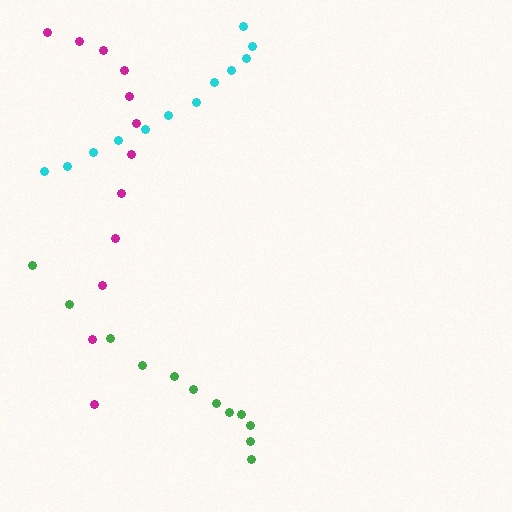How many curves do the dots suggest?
There are 3 distinct paths.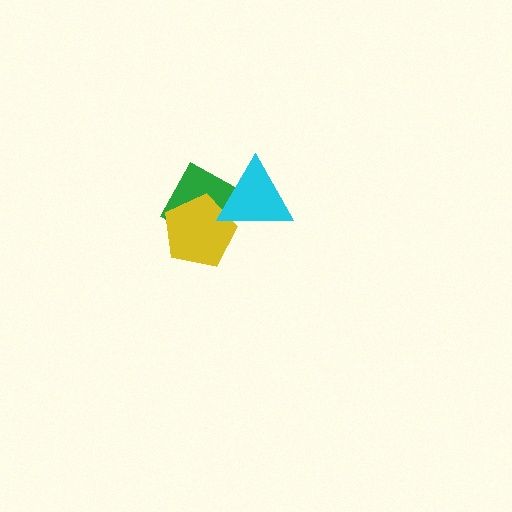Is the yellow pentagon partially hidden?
Yes, it is partially covered by another shape.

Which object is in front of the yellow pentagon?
The cyan triangle is in front of the yellow pentagon.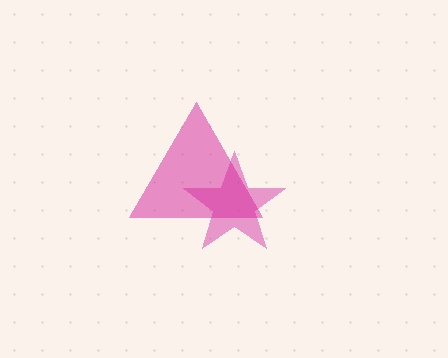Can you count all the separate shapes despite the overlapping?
Yes, there are 2 separate shapes.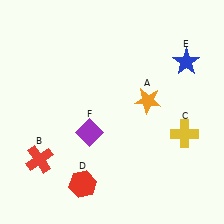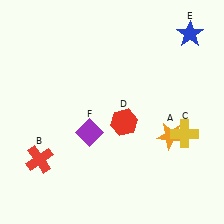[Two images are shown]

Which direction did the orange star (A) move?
The orange star (A) moved down.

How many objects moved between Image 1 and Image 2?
3 objects moved between the two images.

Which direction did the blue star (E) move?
The blue star (E) moved up.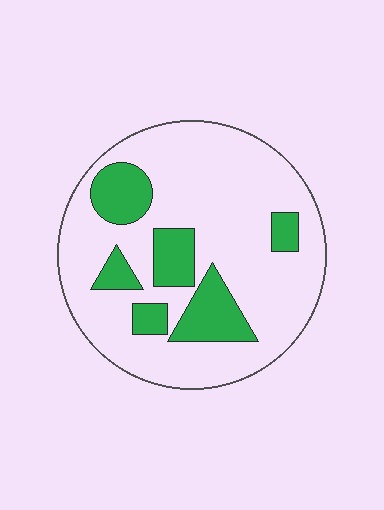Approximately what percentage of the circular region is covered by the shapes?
Approximately 20%.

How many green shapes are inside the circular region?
6.